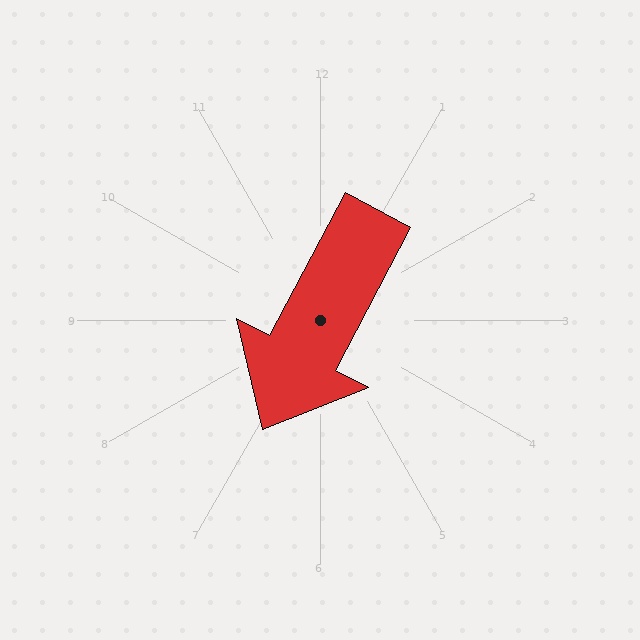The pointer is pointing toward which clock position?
Roughly 7 o'clock.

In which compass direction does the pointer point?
Southwest.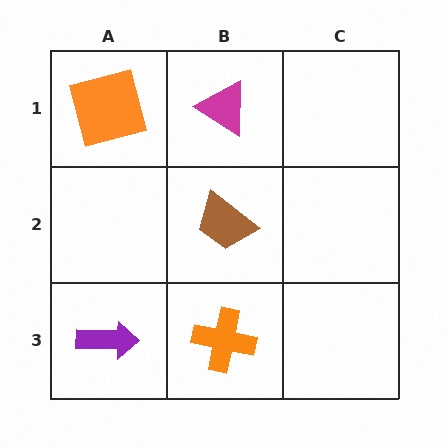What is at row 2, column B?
A brown trapezoid.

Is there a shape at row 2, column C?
No, that cell is empty.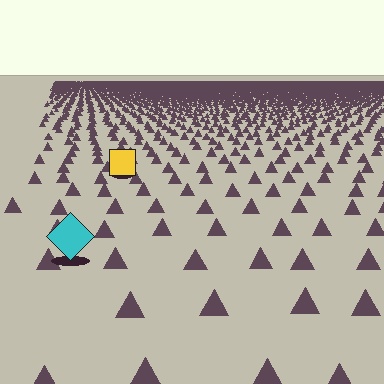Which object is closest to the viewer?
The cyan diamond is closest. The texture marks near it are larger and more spread out.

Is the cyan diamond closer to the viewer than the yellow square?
Yes. The cyan diamond is closer — you can tell from the texture gradient: the ground texture is coarser near it.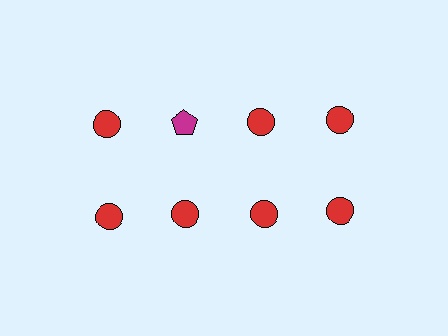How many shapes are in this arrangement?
There are 8 shapes arranged in a grid pattern.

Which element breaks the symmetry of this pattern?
The magenta pentagon in the top row, second from left column breaks the symmetry. All other shapes are red circles.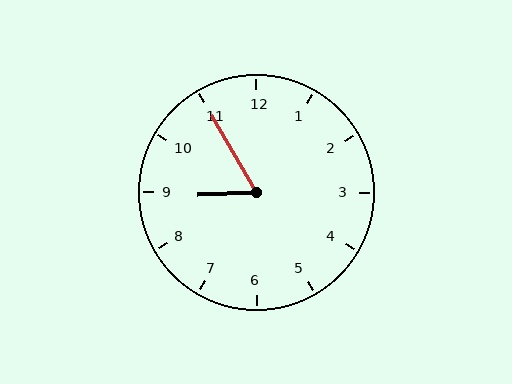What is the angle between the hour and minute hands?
Approximately 62 degrees.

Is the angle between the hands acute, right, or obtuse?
It is acute.